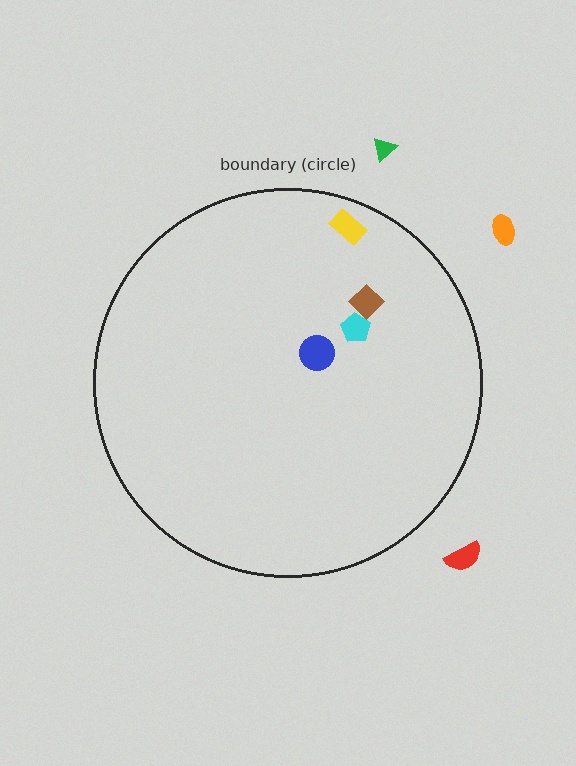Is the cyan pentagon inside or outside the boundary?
Inside.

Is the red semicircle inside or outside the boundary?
Outside.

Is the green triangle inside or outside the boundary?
Outside.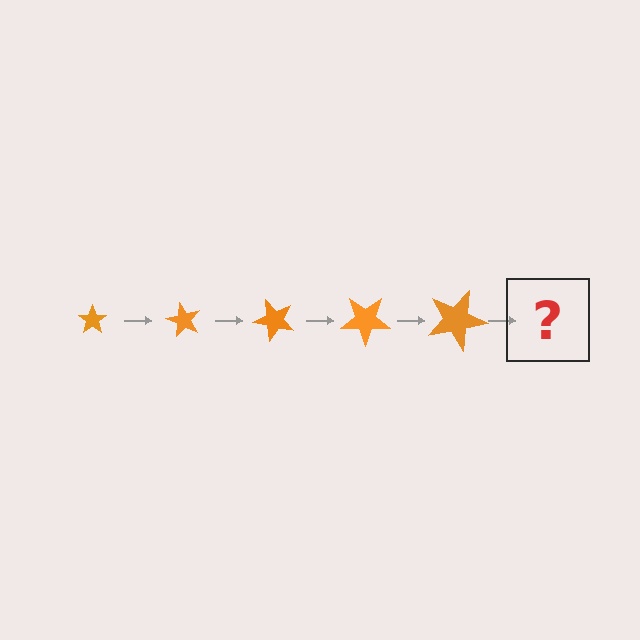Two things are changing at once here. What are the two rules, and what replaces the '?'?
The two rules are that the star grows larger each step and it rotates 60 degrees each step. The '?' should be a star, larger than the previous one and rotated 300 degrees from the start.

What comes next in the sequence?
The next element should be a star, larger than the previous one and rotated 300 degrees from the start.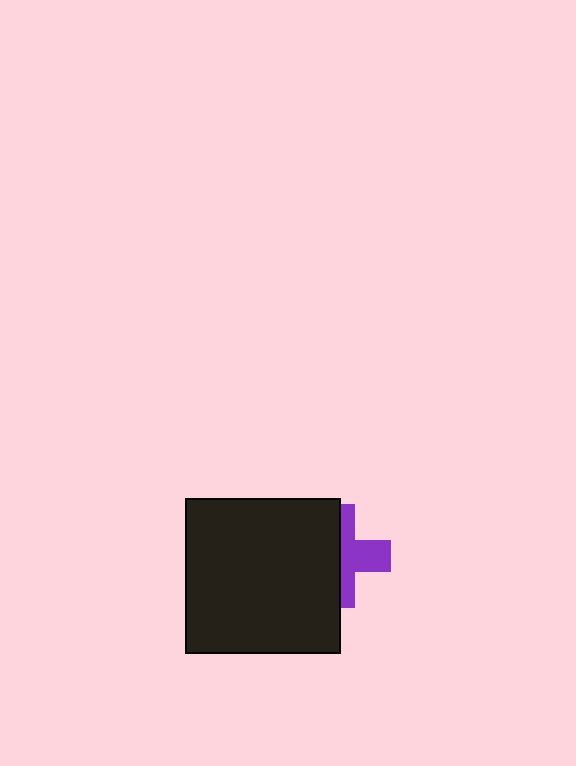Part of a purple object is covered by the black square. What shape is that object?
It is a cross.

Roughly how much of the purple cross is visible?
About half of it is visible (roughly 46%).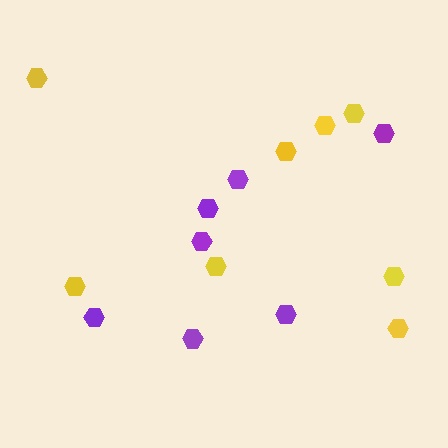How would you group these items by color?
There are 2 groups: one group of purple hexagons (7) and one group of yellow hexagons (8).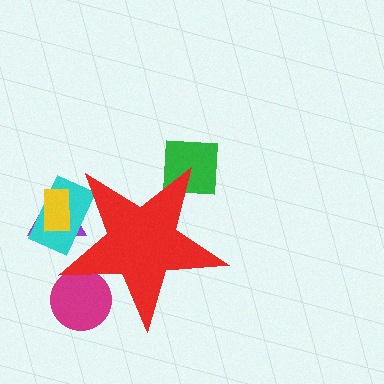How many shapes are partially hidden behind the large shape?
5 shapes are partially hidden.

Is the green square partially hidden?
Yes, the green square is partially hidden behind the red star.